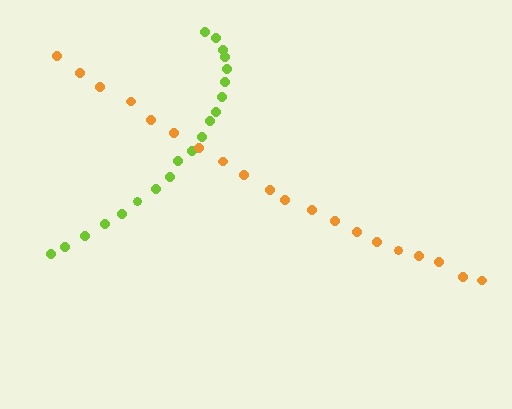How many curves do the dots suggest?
There are 2 distinct paths.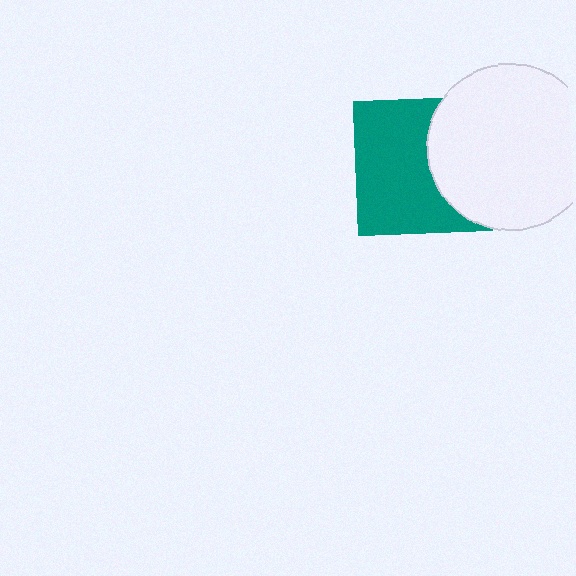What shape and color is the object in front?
The object in front is a white circle.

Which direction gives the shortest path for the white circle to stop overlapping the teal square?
Moving right gives the shortest separation.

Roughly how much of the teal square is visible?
About half of it is visible (roughly 63%).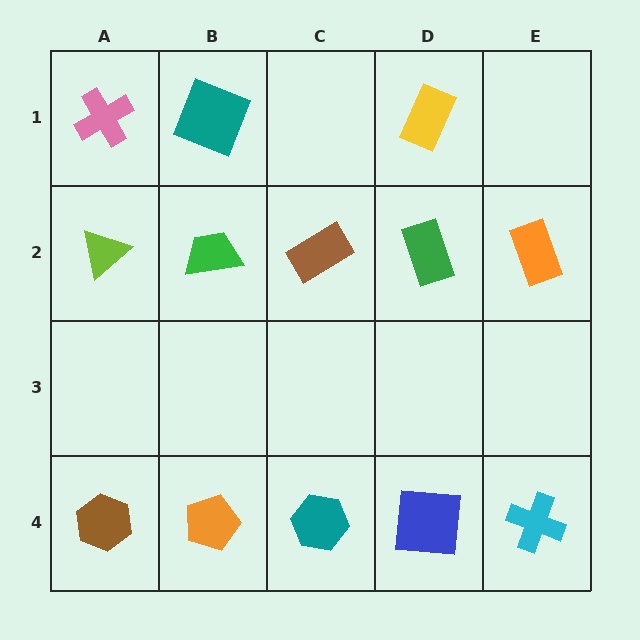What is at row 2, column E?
An orange rectangle.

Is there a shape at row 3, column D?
No, that cell is empty.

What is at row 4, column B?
An orange pentagon.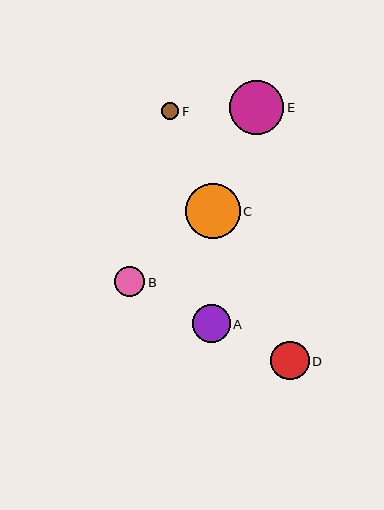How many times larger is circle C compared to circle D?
Circle C is approximately 1.4 times the size of circle D.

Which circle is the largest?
Circle C is the largest with a size of approximately 55 pixels.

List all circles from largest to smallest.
From largest to smallest: C, E, D, A, B, F.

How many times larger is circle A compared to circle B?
Circle A is approximately 1.3 times the size of circle B.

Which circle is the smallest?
Circle F is the smallest with a size of approximately 18 pixels.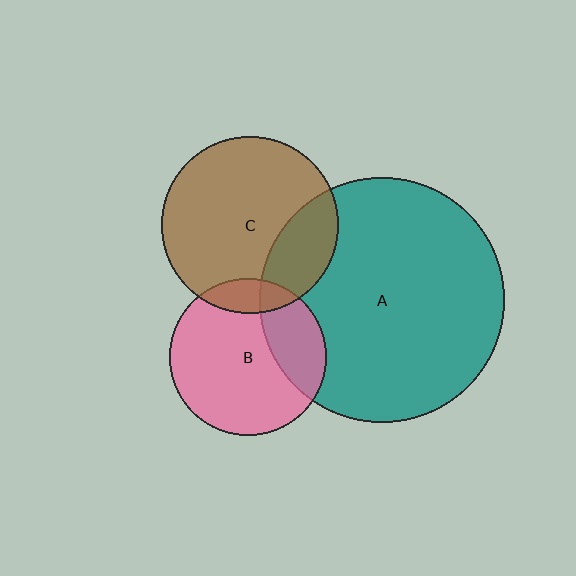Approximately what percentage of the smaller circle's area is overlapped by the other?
Approximately 25%.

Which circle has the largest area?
Circle A (teal).